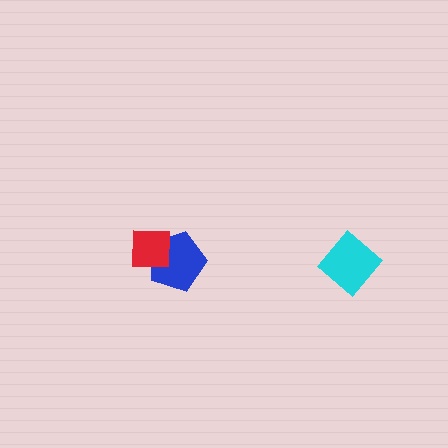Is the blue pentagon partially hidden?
Yes, it is partially covered by another shape.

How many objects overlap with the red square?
1 object overlaps with the red square.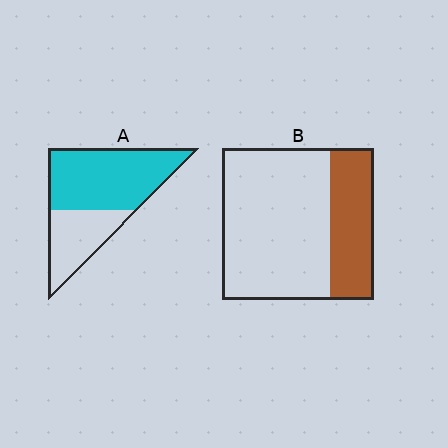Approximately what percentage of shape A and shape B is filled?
A is approximately 65% and B is approximately 30%.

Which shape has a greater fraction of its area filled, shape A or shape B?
Shape A.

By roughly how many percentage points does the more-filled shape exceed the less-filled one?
By roughly 35 percentage points (A over B).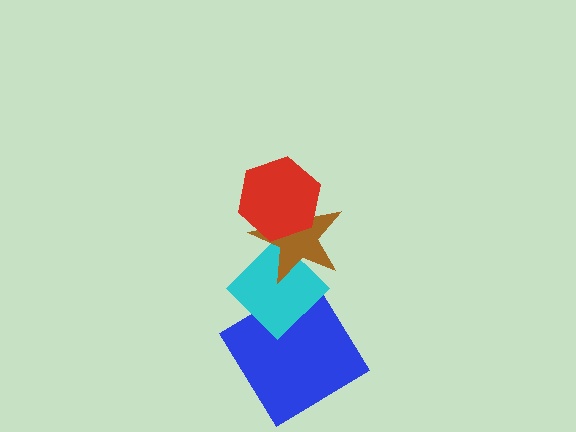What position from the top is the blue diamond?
The blue diamond is 4th from the top.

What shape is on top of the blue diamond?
The cyan diamond is on top of the blue diamond.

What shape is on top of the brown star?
The red hexagon is on top of the brown star.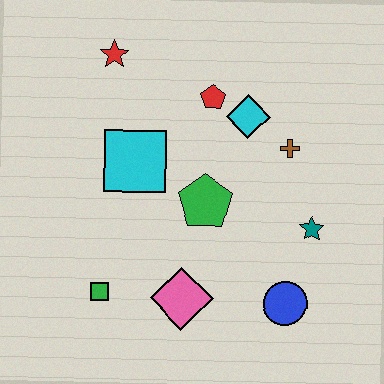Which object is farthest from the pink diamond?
The red star is farthest from the pink diamond.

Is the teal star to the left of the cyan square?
No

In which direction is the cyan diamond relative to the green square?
The cyan diamond is above the green square.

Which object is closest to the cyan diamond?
The red pentagon is closest to the cyan diamond.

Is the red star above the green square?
Yes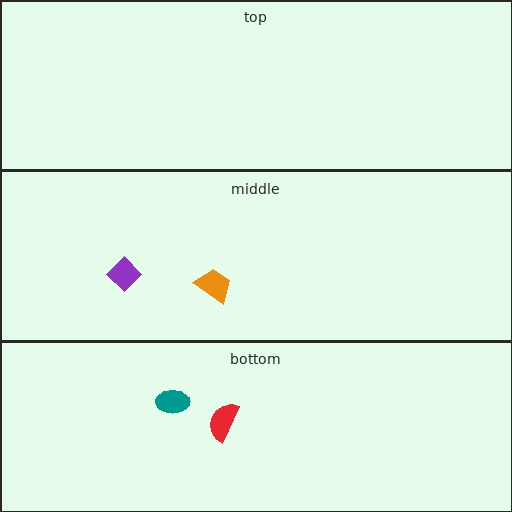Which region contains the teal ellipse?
The bottom region.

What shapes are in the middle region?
The orange trapezoid, the purple diamond.